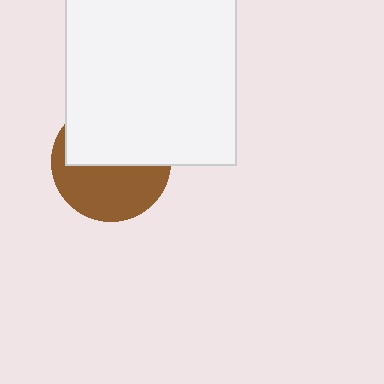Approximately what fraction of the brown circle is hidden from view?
Roughly 50% of the brown circle is hidden behind the white square.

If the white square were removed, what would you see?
You would see the complete brown circle.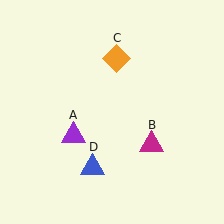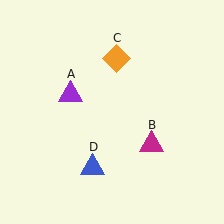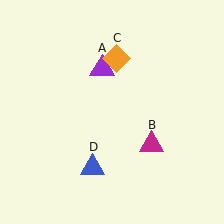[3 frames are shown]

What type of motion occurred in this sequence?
The purple triangle (object A) rotated clockwise around the center of the scene.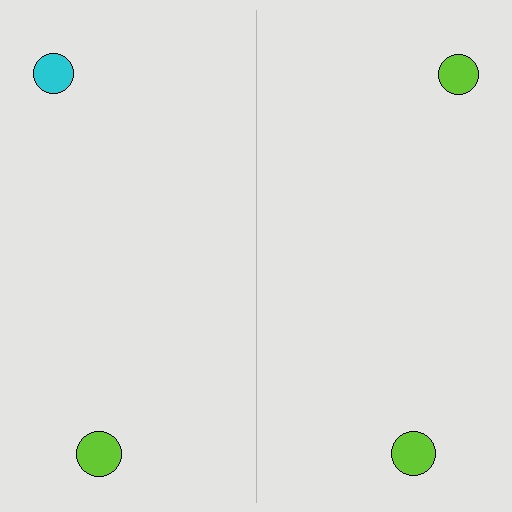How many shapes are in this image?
There are 4 shapes in this image.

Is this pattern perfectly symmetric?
No, the pattern is not perfectly symmetric. The lime circle on the right side breaks the symmetry — its mirror counterpart is cyan.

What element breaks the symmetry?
The lime circle on the right side breaks the symmetry — its mirror counterpart is cyan.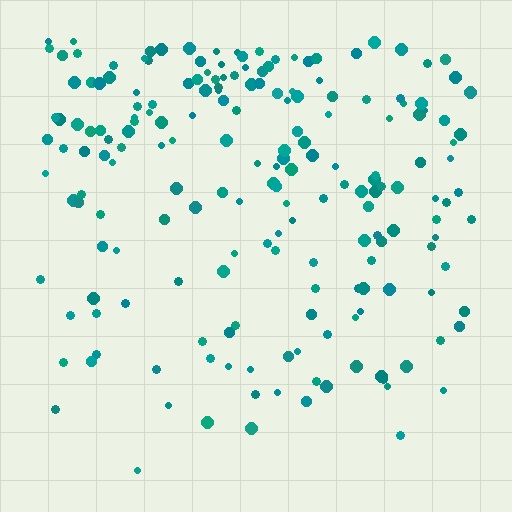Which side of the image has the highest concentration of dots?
The top.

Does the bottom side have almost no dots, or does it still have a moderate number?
Still a moderate number, just noticeably fewer than the top.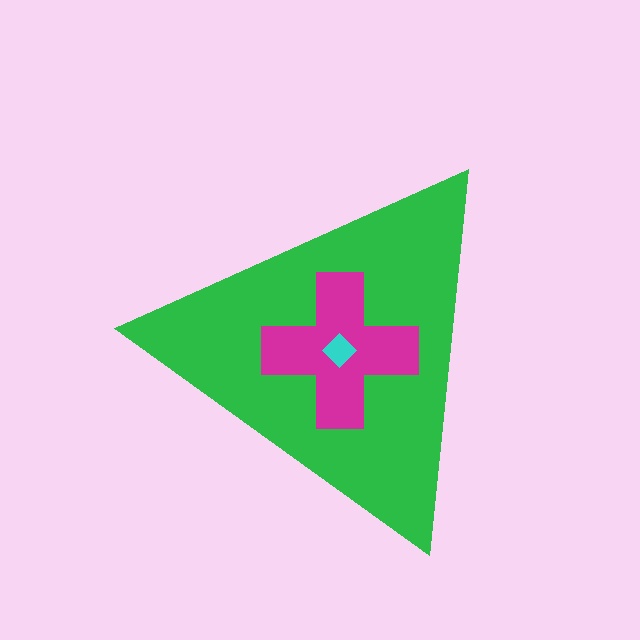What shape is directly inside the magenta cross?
The cyan diamond.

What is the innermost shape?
The cyan diamond.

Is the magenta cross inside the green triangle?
Yes.